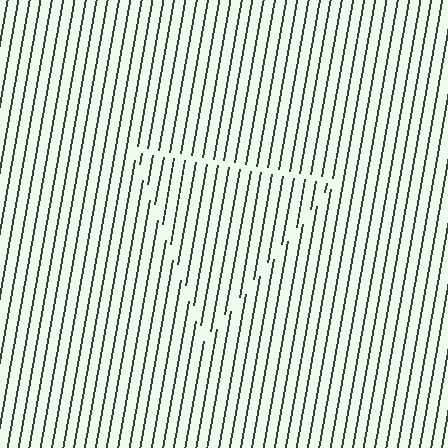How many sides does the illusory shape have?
3 sides — the line-ends trace a triangle.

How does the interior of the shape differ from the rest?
The interior of the shape contains the same grating, shifted by half a period — the contour is defined by the phase discontinuity where line-ends from the inner and outer gratings abut.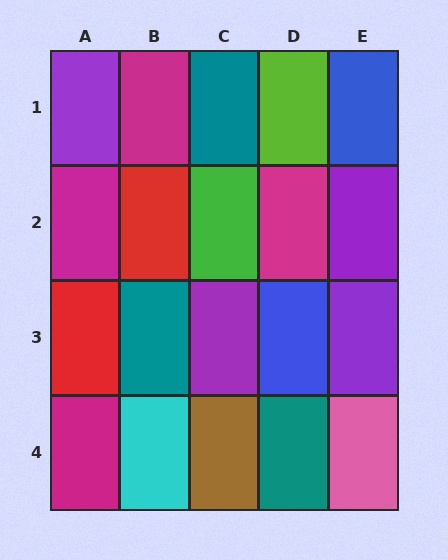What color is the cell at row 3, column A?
Red.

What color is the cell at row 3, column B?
Teal.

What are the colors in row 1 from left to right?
Purple, magenta, teal, lime, blue.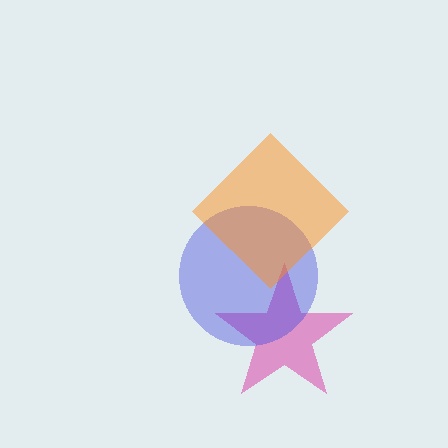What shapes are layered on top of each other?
The layered shapes are: a pink star, a blue circle, an orange diamond.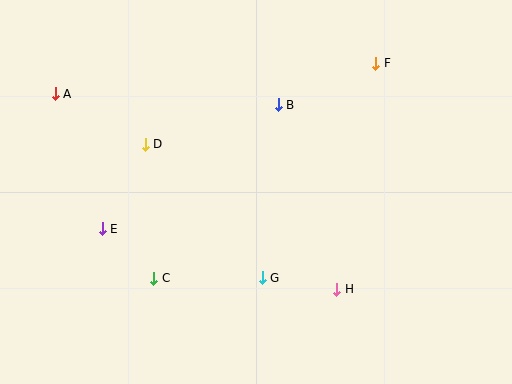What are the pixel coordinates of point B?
Point B is at (278, 105).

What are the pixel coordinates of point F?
Point F is at (376, 63).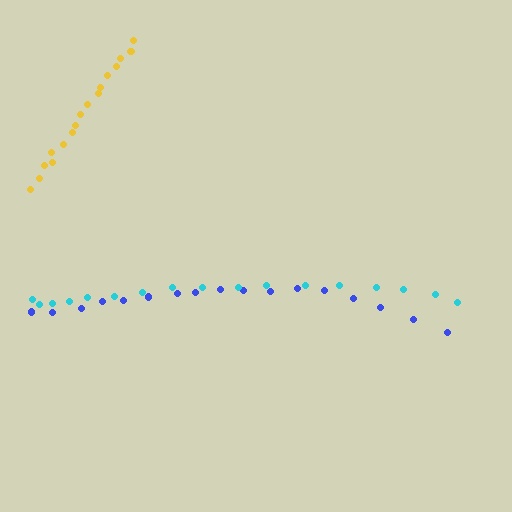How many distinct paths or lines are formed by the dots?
There are 3 distinct paths.